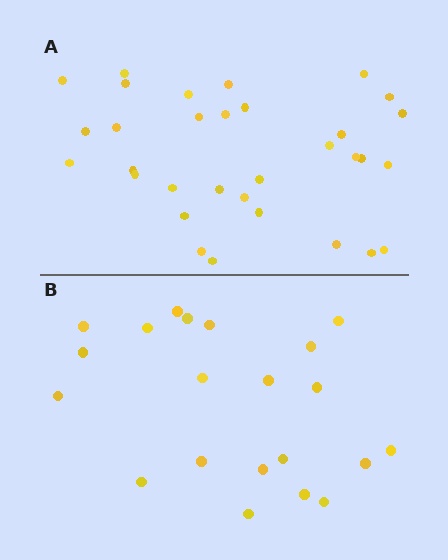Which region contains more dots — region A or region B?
Region A (the top region) has more dots.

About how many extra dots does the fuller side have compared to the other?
Region A has roughly 12 or so more dots than region B.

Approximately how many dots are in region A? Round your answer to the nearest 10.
About 30 dots. (The exact count is 32, which rounds to 30.)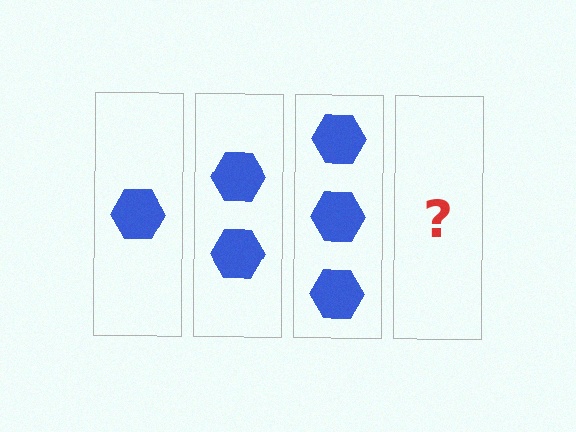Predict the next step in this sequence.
The next step is 4 hexagons.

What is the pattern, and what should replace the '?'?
The pattern is that each step adds one more hexagon. The '?' should be 4 hexagons.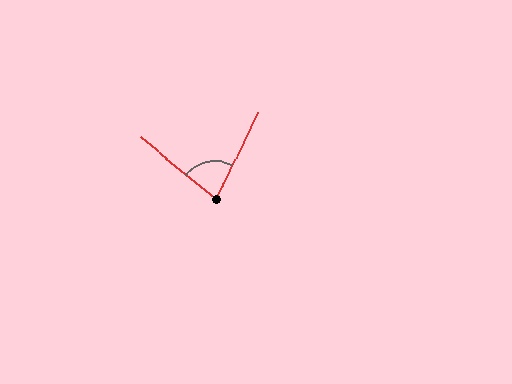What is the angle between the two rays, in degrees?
Approximately 76 degrees.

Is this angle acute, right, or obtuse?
It is acute.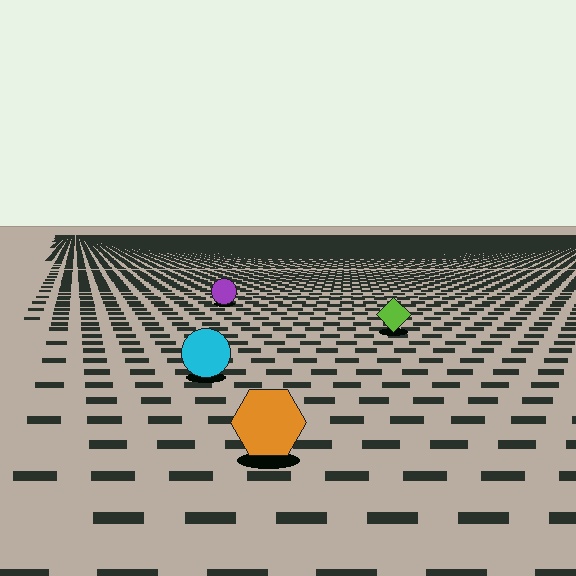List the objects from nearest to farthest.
From nearest to farthest: the orange hexagon, the cyan circle, the lime diamond, the purple circle.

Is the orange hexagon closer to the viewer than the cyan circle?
Yes. The orange hexagon is closer — you can tell from the texture gradient: the ground texture is coarser near it.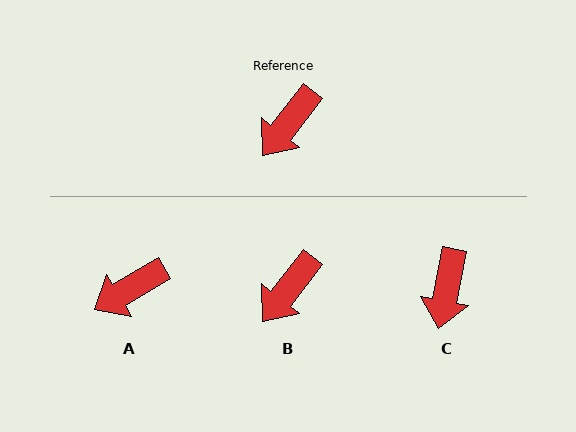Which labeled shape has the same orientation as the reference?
B.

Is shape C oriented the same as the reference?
No, it is off by about 26 degrees.